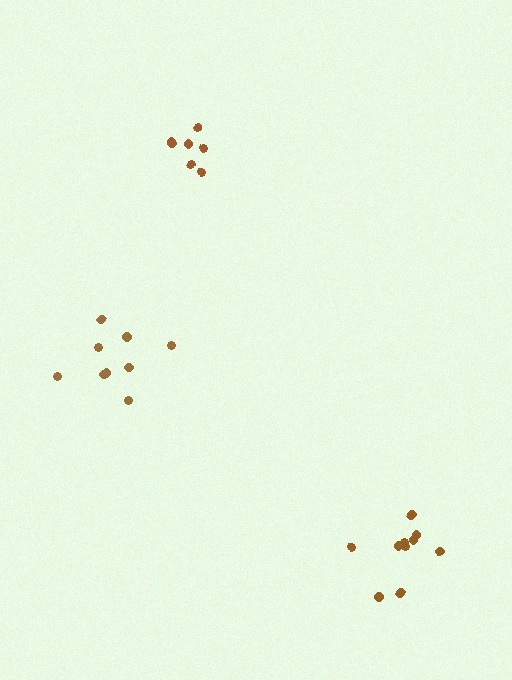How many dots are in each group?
Group 1: 7 dots, Group 2: 10 dots, Group 3: 9 dots (26 total).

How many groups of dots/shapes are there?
There are 3 groups.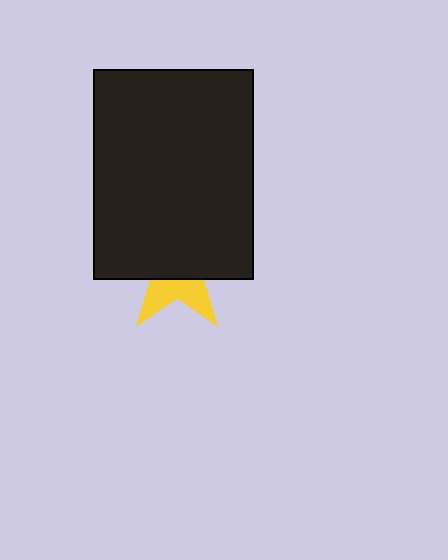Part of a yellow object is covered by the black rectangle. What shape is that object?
It is a star.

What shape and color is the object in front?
The object in front is a black rectangle.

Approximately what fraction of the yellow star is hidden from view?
Roughly 64% of the yellow star is hidden behind the black rectangle.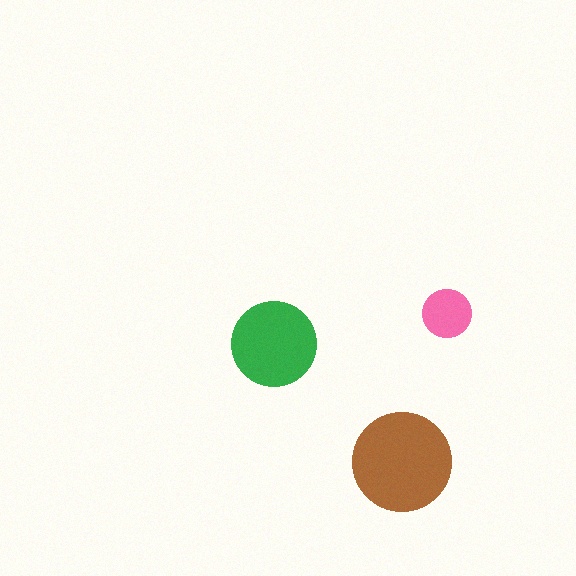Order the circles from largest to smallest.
the brown one, the green one, the pink one.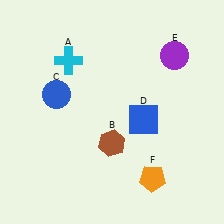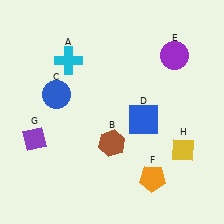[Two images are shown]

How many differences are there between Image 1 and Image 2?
There are 2 differences between the two images.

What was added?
A purple diamond (G), a yellow diamond (H) were added in Image 2.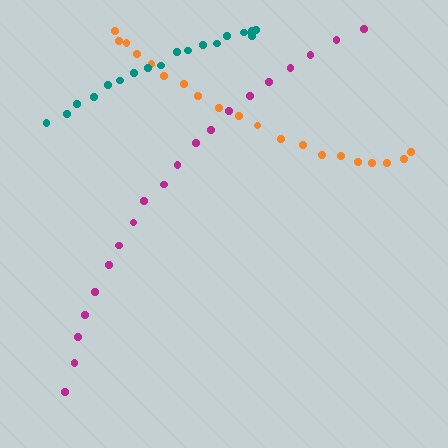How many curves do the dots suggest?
There are 3 distinct paths.